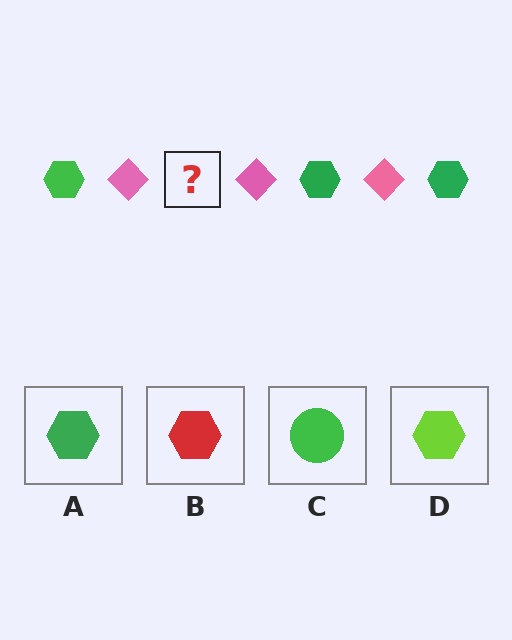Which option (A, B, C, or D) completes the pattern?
A.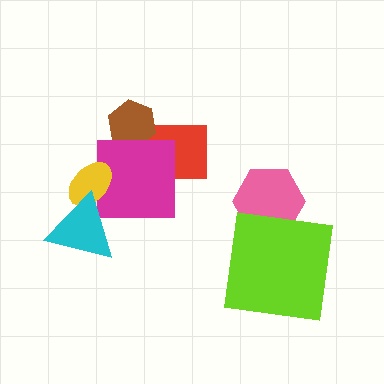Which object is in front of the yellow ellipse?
The cyan triangle is in front of the yellow ellipse.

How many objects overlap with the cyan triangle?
1 object overlaps with the cyan triangle.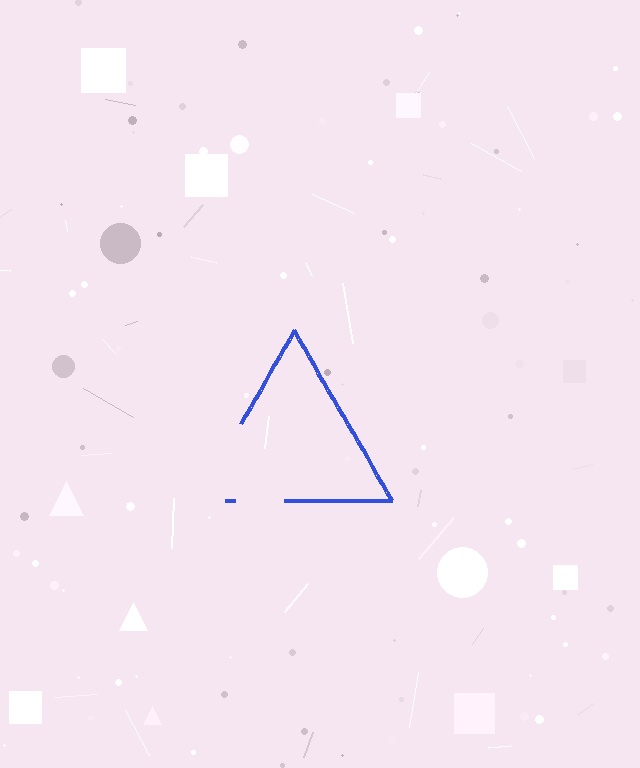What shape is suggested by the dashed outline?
The dashed outline suggests a triangle.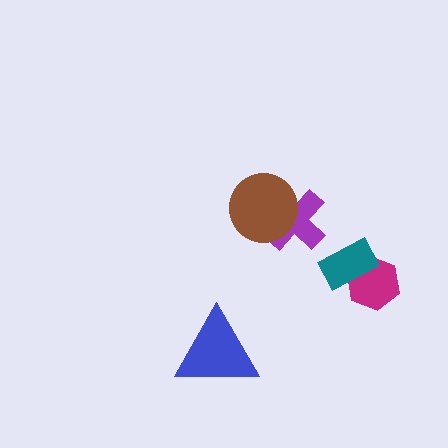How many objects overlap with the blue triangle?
0 objects overlap with the blue triangle.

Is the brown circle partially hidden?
No, no other shape covers it.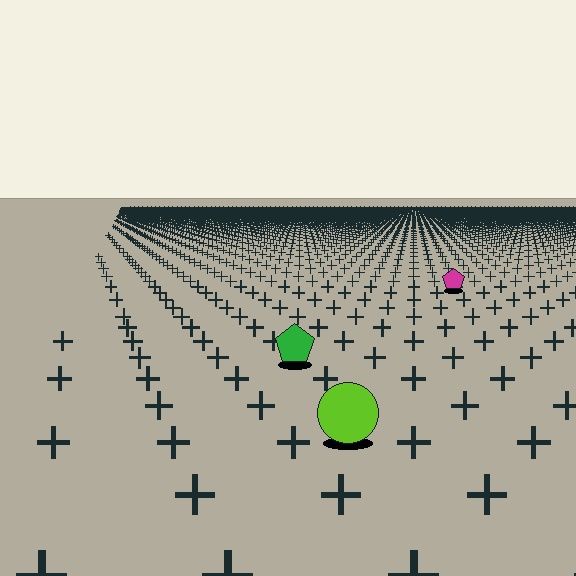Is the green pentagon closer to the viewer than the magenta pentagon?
Yes. The green pentagon is closer — you can tell from the texture gradient: the ground texture is coarser near it.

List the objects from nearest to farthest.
From nearest to farthest: the lime circle, the green pentagon, the magenta pentagon.